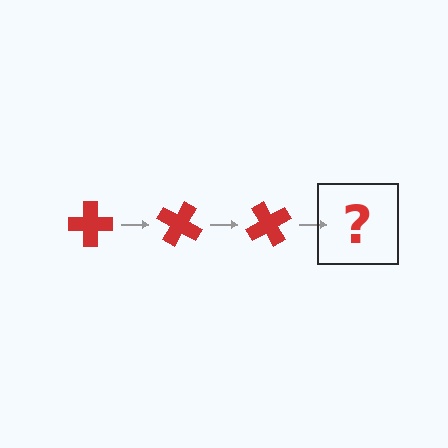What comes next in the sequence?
The next element should be a red cross rotated 90 degrees.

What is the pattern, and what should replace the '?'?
The pattern is that the cross rotates 30 degrees each step. The '?' should be a red cross rotated 90 degrees.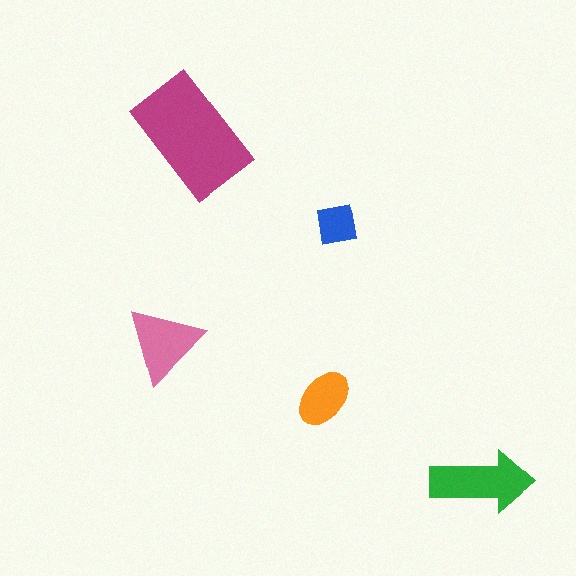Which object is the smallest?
The blue square.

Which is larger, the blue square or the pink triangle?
The pink triangle.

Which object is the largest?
The magenta rectangle.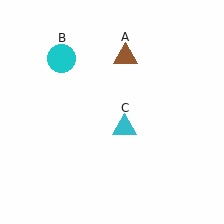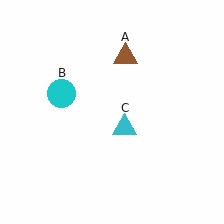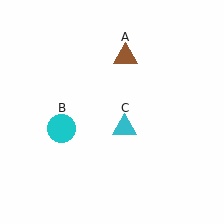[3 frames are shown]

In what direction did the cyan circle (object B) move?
The cyan circle (object B) moved down.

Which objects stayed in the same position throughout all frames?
Brown triangle (object A) and cyan triangle (object C) remained stationary.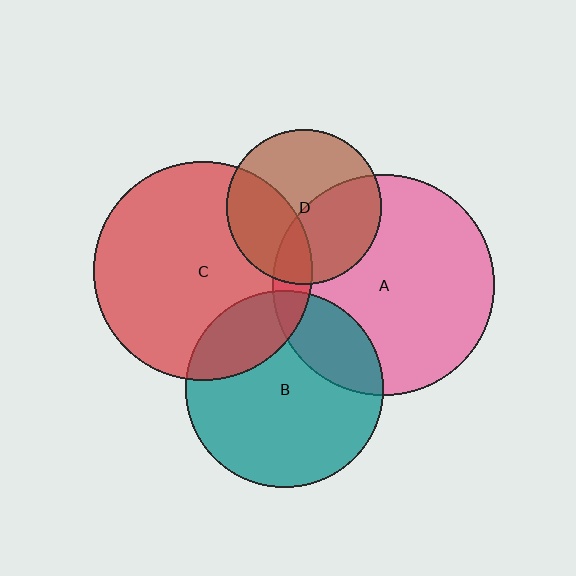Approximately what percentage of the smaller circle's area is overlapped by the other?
Approximately 35%.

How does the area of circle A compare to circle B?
Approximately 1.3 times.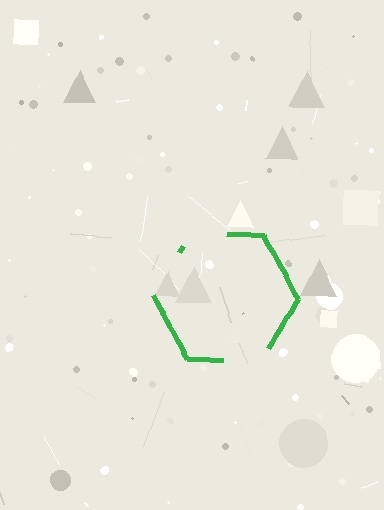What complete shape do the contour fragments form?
The contour fragments form a hexagon.